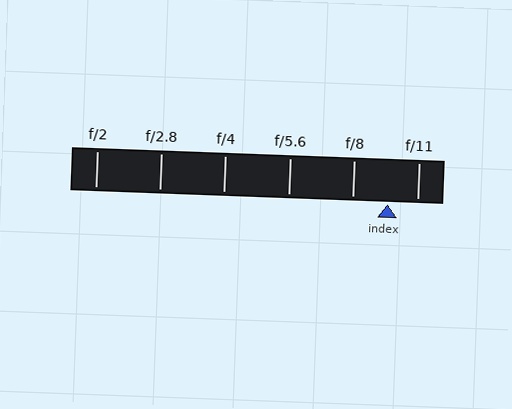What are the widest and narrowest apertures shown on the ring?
The widest aperture shown is f/2 and the narrowest is f/11.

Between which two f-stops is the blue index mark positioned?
The index mark is between f/8 and f/11.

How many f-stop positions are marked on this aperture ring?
There are 6 f-stop positions marked.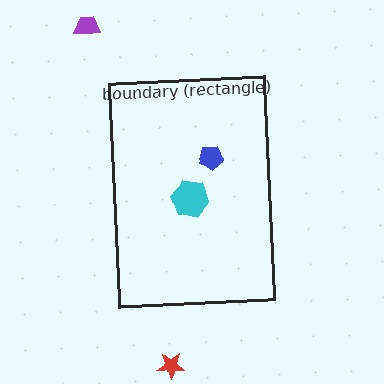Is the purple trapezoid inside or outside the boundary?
Outside.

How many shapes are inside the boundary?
2 inside, 2 outside.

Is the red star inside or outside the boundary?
Outside.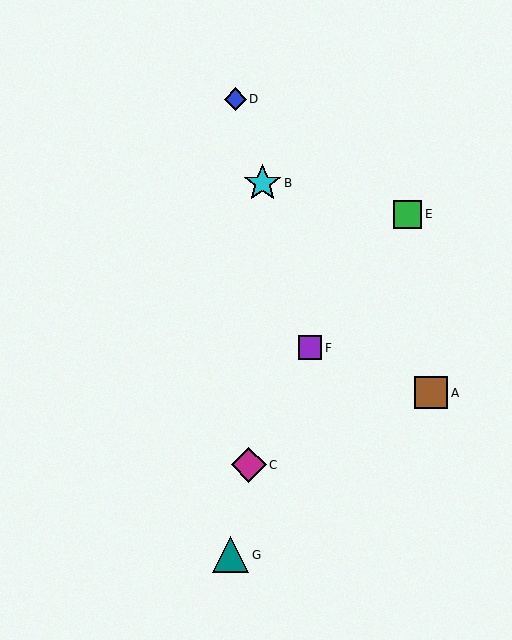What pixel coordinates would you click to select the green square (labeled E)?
Click at (407, 214) to select the green square E.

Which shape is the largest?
The cyan star (labeled B) is the largest.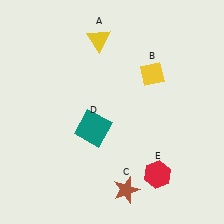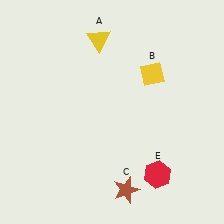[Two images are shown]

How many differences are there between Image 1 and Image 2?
There is 1 difference between the two images.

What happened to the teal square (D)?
The teal square (D) was removed in Image 2. It was in the bottom-left area of Image 1.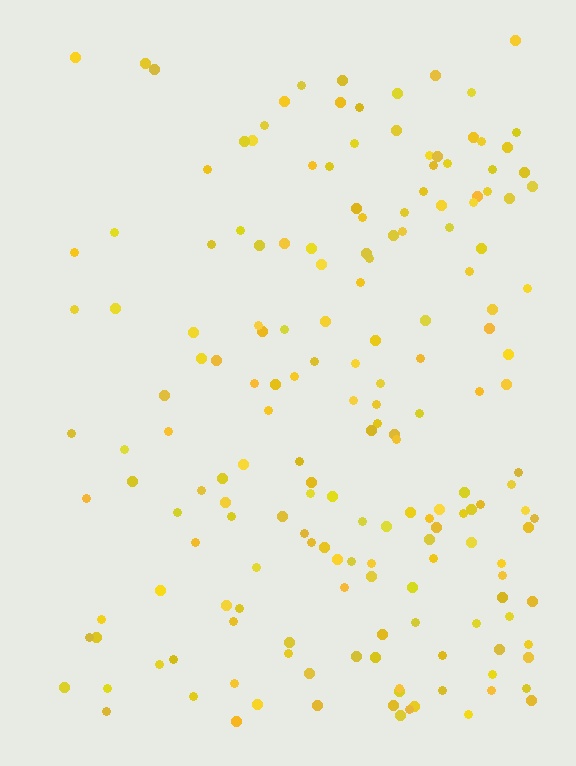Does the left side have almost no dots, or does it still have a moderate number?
Still a moderate number, just noticeably fewer than the right.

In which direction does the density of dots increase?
From left to right, with the right side densest.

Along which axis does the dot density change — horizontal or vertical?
Horizontal.